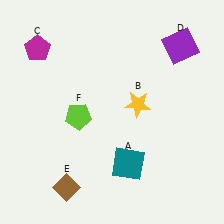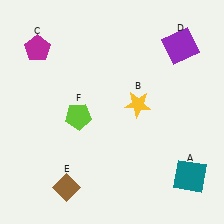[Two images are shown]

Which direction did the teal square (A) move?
The teal square (A) moved right.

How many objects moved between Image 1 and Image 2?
1 object moved between the two images.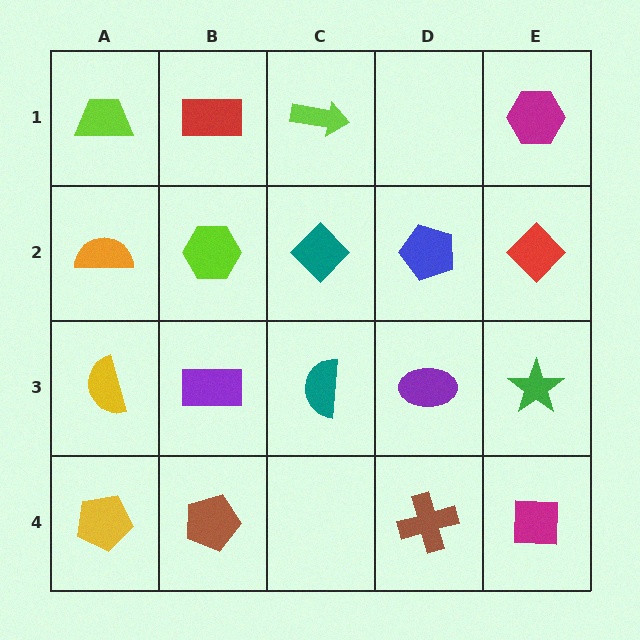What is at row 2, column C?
A teal diamond.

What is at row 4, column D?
A brown cross.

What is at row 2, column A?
An orange semicircle.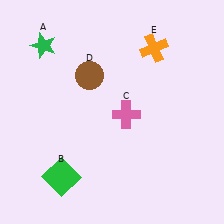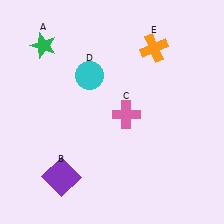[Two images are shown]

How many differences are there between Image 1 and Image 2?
There are 2 differences between the two images.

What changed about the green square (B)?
In Image 1, B is green. In Image 2, it changed to purple.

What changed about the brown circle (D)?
In Image 1, D is brown. In Image 2, it changed to cyan.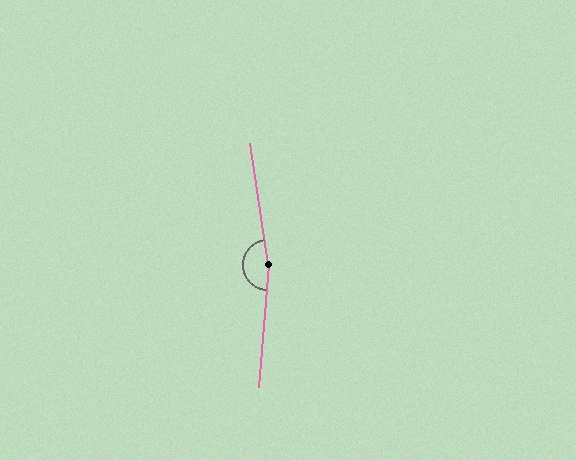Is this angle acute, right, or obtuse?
It is obtuse.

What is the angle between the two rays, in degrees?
Approximately 167 degrees.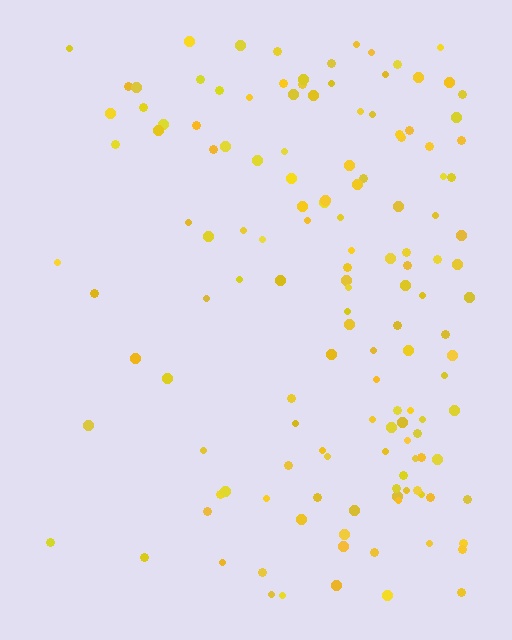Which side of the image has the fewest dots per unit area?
The left.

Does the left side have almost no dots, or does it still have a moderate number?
Still a moderate number, just noticeably fewer than the right.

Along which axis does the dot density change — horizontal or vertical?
Horizontal.